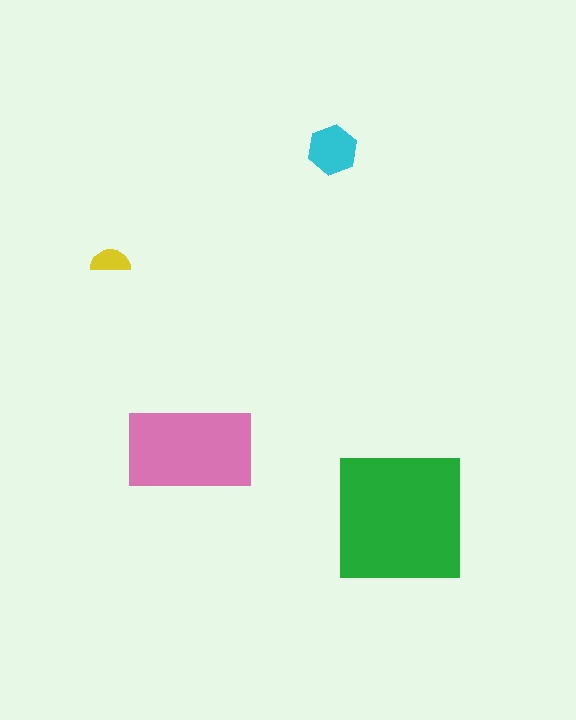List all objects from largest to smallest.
The green square, the pink rectangle, the cyan hexagon, the yellow semicircle.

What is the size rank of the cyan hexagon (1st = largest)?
3rd.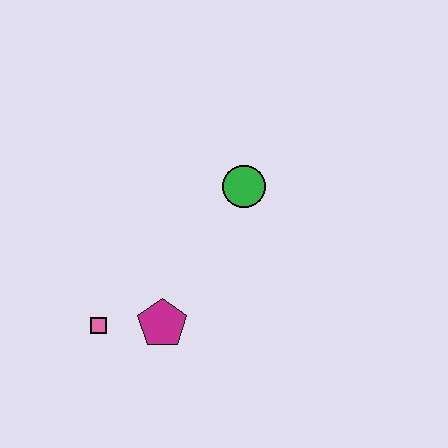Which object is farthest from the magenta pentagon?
The green circle is farthest from the magenta pentagon.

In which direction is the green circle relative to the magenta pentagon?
The green circle is above the magenta pentagon.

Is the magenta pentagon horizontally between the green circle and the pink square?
Yes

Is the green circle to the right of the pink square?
Yes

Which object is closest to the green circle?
The magenta pentagon is closest to the green circle.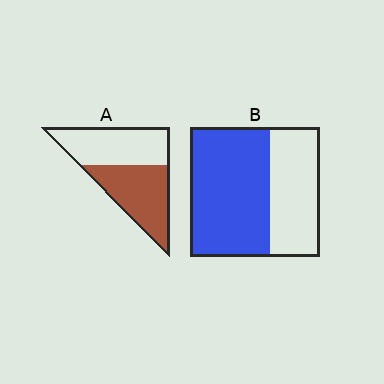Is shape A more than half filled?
Roughly half.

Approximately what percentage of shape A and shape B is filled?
A is approximately 50% and B is approximately 60%.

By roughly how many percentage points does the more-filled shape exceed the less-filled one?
By roughly 10 percentage points (B over A).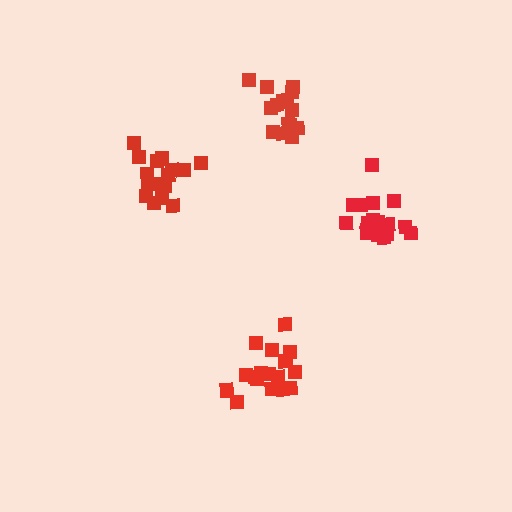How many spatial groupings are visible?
There are 4 spatial groupings.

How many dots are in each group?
Group 1: 17 dots, Group 2: 17 dots, Group 3: 18 dots, Group 4: 16 dots (68 total).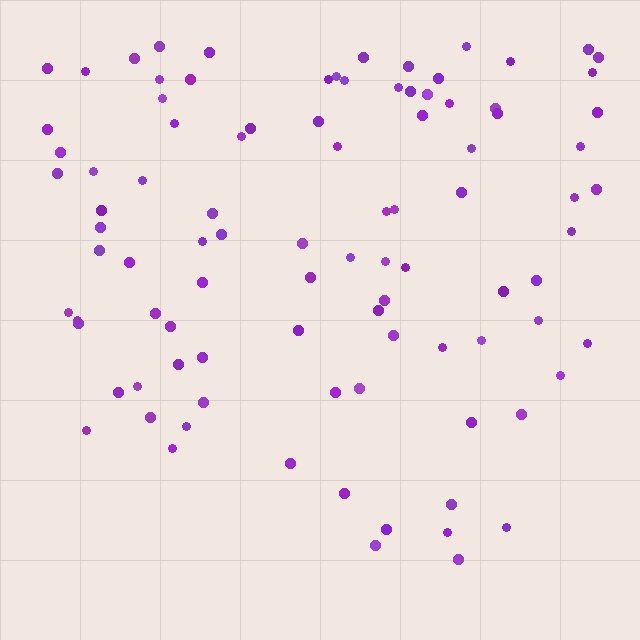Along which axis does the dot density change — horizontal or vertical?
Vertical.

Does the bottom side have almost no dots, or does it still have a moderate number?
Still a moderate number, just noticeably fewer than the top.